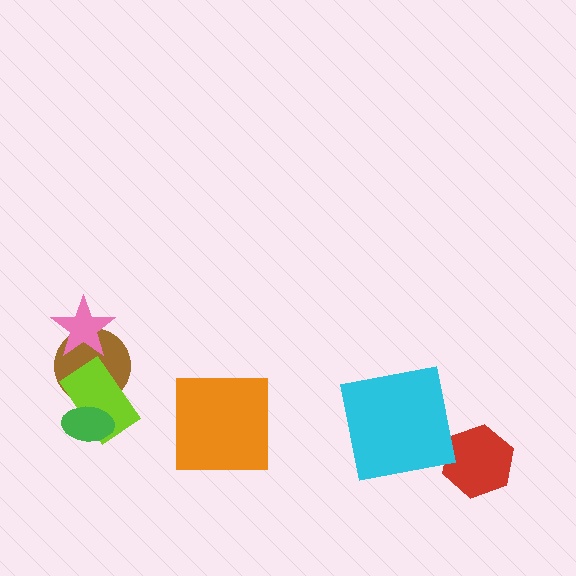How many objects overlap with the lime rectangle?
2 objects overlap with the lime rectangle.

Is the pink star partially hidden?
No, no other shape covers it.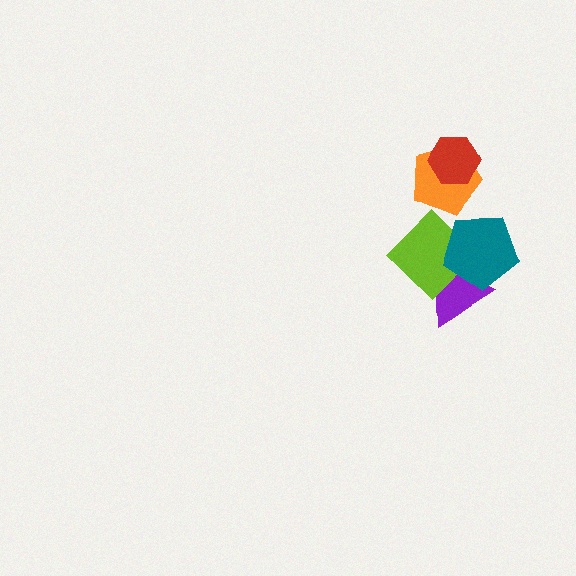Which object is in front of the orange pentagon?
The red hexagon is in front of the orange pentagon.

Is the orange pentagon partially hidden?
Yes, it is partially covered by another shape.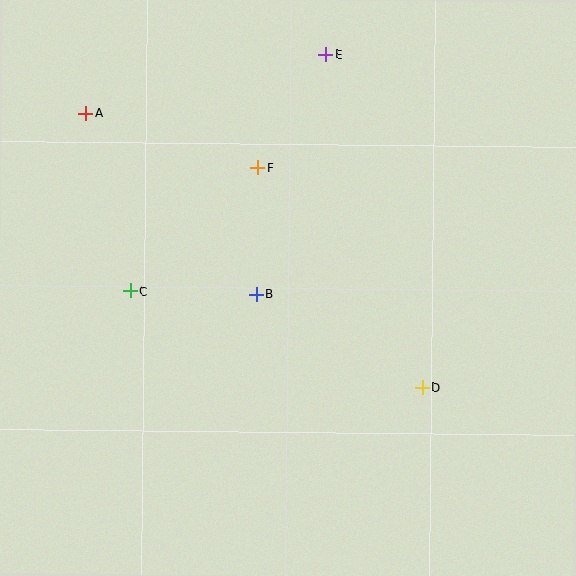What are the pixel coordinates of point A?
Point A is at (86, 113).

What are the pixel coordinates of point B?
Point B is at (256, 294).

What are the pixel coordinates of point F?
Point F is at (258, 167).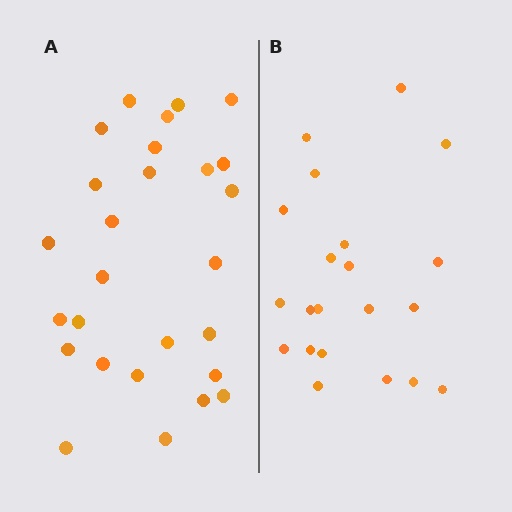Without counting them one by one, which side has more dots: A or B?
Region A (the left region) has more dots.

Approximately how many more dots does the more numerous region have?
Region A has about 6 more dots than region B.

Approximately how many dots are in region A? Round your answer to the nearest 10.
About 30 dots. (The exact count is 27, which rounds to 30.)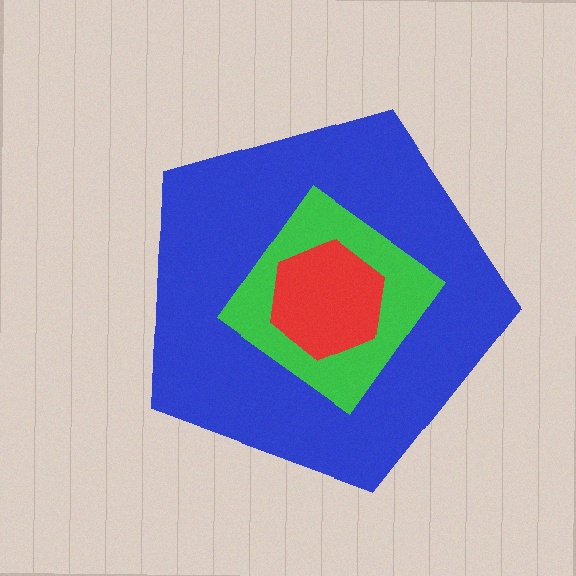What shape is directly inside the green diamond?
The red hexagon.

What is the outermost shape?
The blue pentagon.